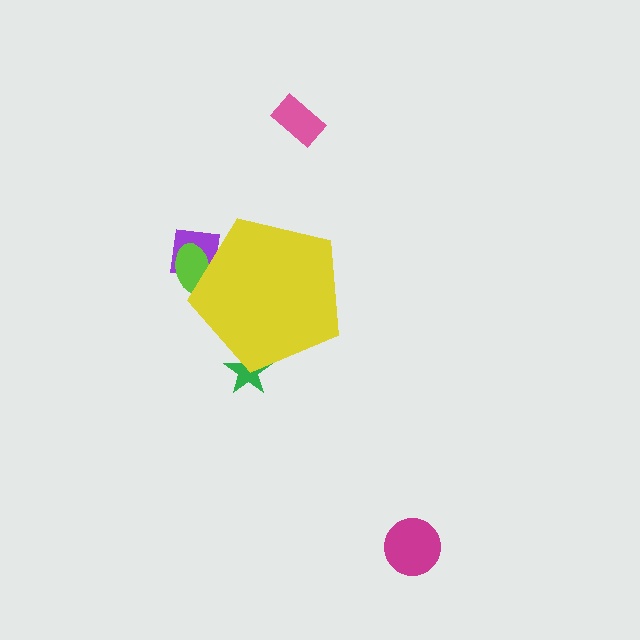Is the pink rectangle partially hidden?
No, the pink rectangle is fully visible.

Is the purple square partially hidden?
Yes, the purple square is partially hidden behind the yellow pentagon.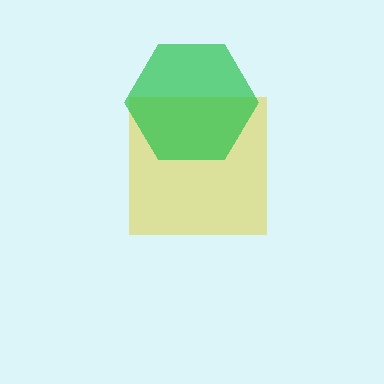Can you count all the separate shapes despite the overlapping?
Yes, there are 2 separate shapes.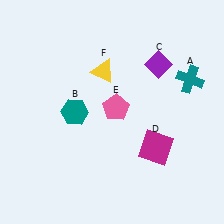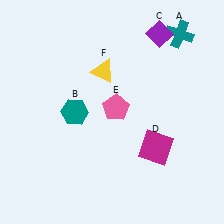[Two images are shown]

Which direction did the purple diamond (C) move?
The purple diamond (C) moved up.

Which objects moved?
The objects that moved are: the teal cross (A), the purple diamond (C).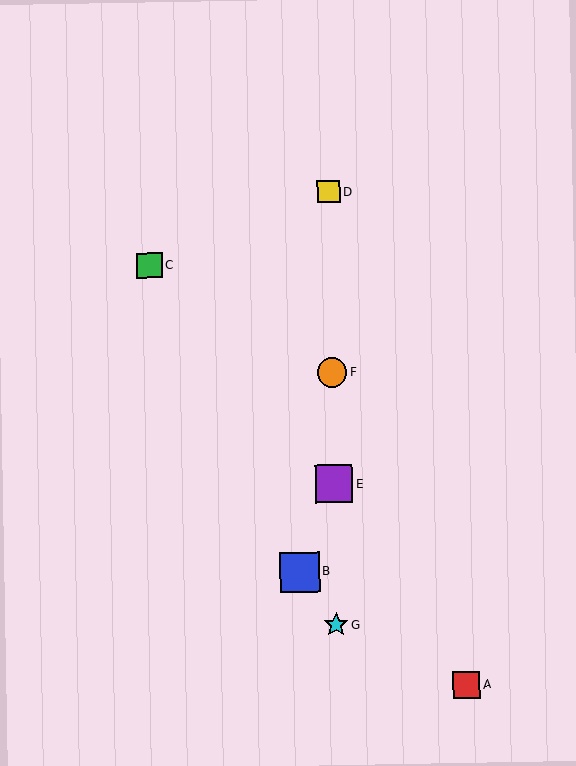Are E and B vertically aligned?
No, E is at x≈334 and B is at x≈300.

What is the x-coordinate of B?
Object B is at x≈300.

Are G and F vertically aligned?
Yes, both are at x≈336.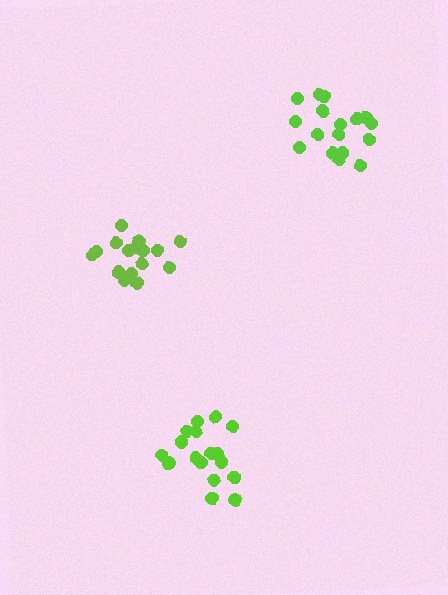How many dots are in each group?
Group 1: 16 dots, Group 2: 17 dots, Group 3: 17 dots (50 total).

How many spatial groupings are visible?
There are 3 spatial groupings.